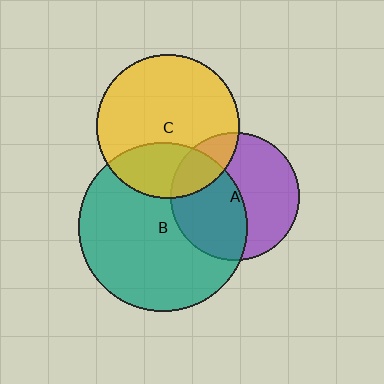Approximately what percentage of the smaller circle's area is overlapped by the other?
Approximately 45%.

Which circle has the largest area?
Circle B (teal).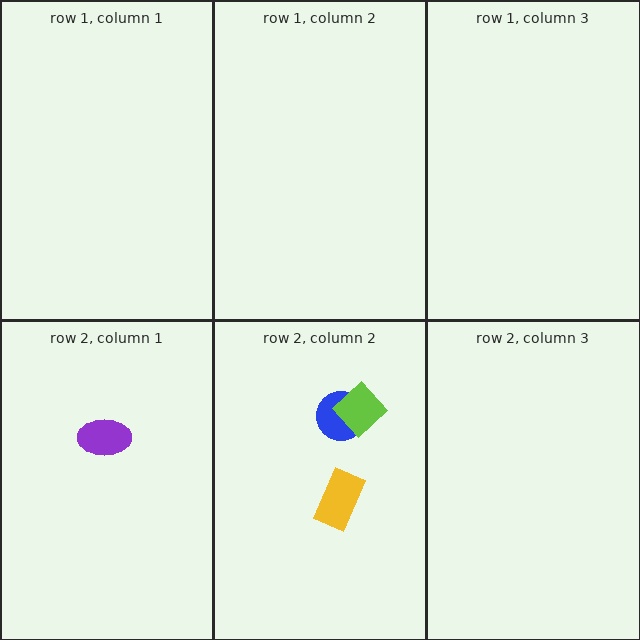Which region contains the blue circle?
The row 2, column 2 region.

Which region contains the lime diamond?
The row 2, column 2 region.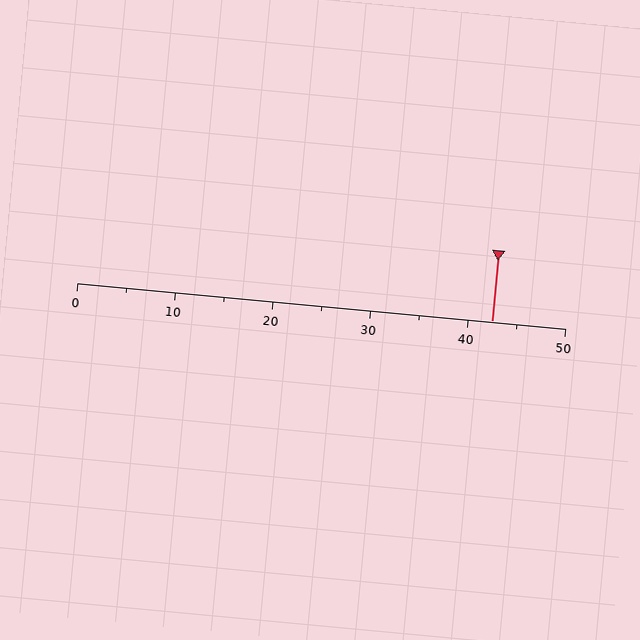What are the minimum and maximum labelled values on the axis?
The axis runs from 0 to 50.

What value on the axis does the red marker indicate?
The marker indicates approximately 42.5.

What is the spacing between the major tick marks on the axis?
The major ticks are spaced 10 apart.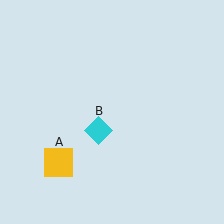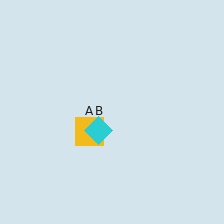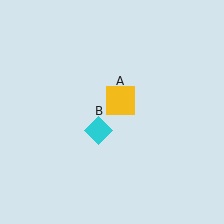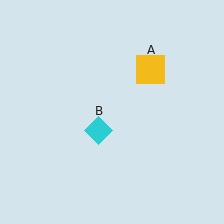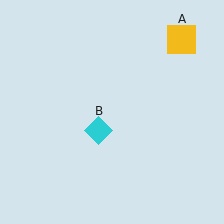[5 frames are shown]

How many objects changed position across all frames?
1 object changed position: yellow square (object A).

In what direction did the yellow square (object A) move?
The yellow square (object A) moved up and to the right.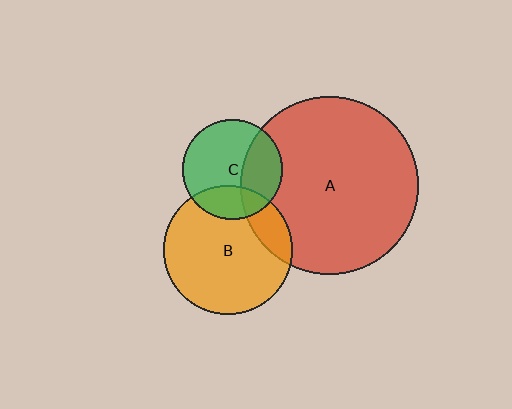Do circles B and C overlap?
Yes.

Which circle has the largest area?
Circle A (red).